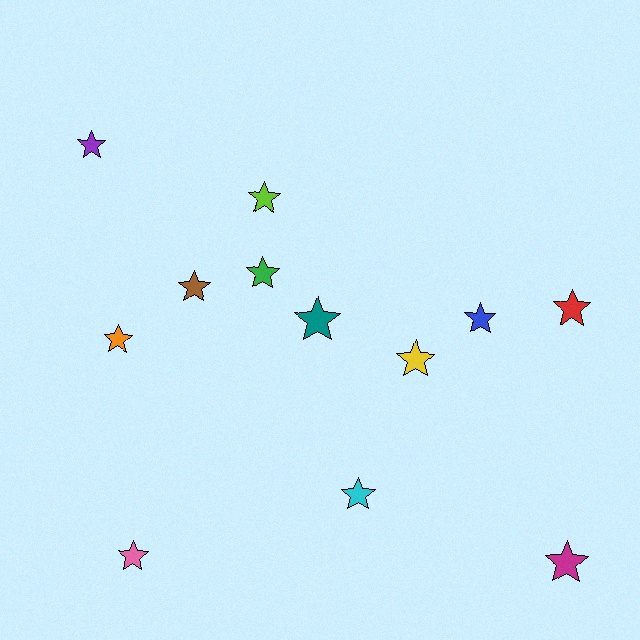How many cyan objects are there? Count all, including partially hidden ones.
There is 1 cyan object.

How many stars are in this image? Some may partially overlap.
There are 12 stars.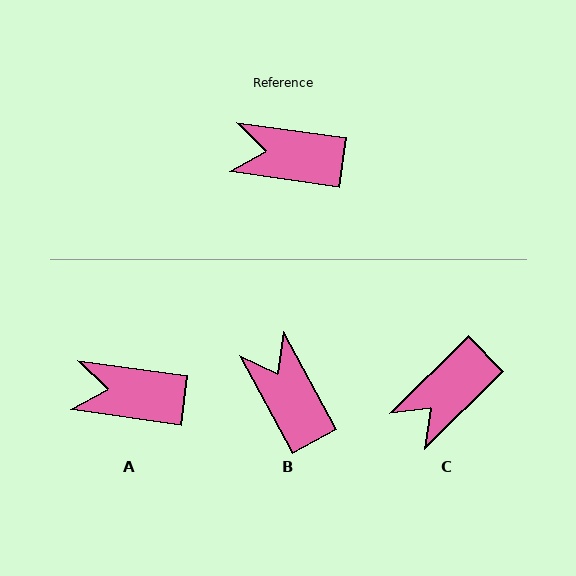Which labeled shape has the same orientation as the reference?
A.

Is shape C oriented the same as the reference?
No, it is off by about 52 degrees.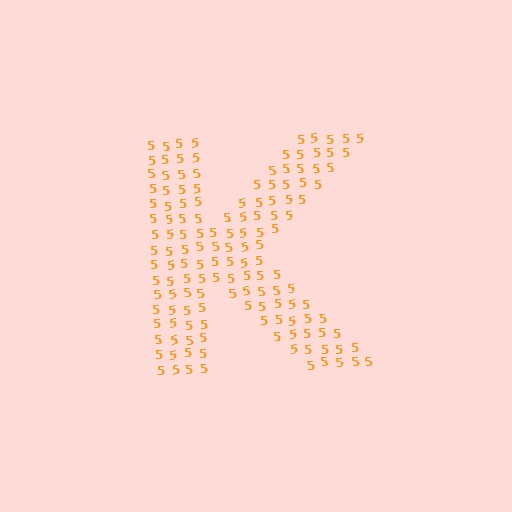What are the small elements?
The small elements are digit 5's.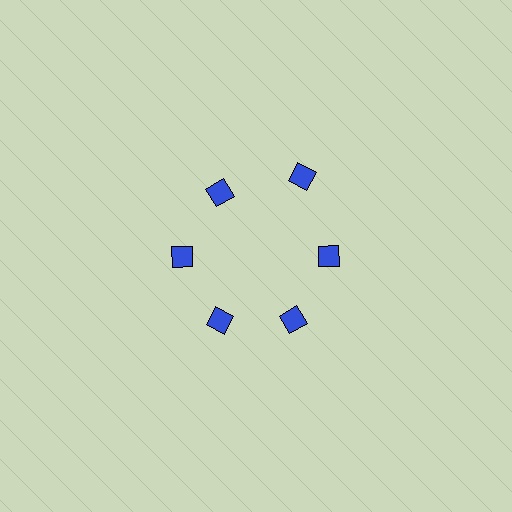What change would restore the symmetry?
The symmetry would be restored by moving it inward, back onto the ring so that all 6 diamonds sit at equal angles and equal distance from the center.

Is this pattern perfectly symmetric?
No. The 6 blue diamonds are arranged in a ring, but one element near the 1 o'clock position is pushed outward from the center, breaking the 6-fold rotational symmetry.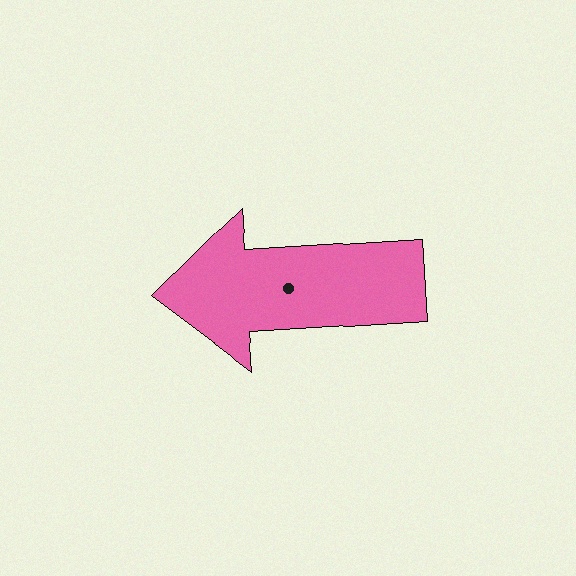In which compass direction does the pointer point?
West.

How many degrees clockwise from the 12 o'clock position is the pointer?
Approximately 266 degrees.